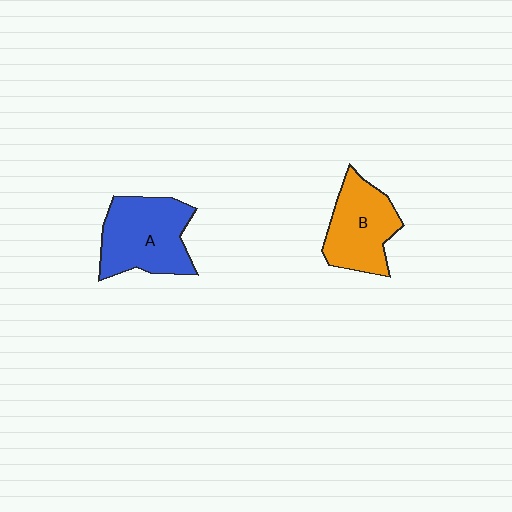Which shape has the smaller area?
Shape B (orange).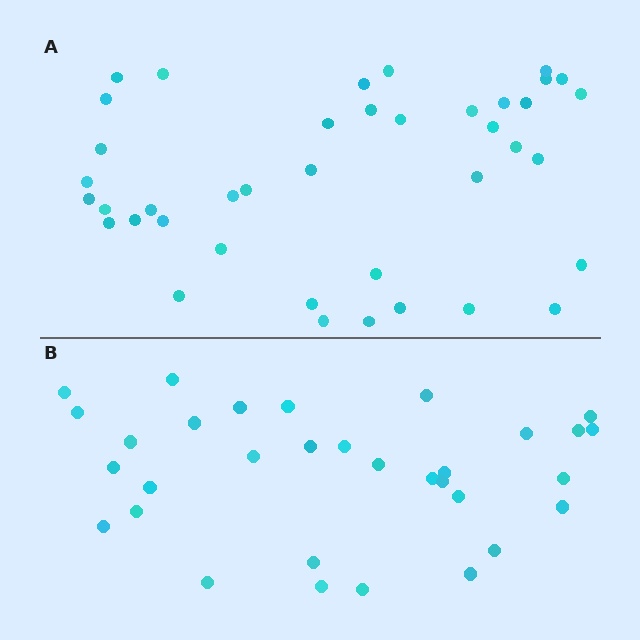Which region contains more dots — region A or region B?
Region A (the top region) has more dots.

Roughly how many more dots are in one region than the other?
Region A has roughly 8 or so more dots than region B.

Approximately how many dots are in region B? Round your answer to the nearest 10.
About 30 dots. (The exact count is 32, which rounds to 30.)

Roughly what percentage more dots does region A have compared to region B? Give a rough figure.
About 25% more.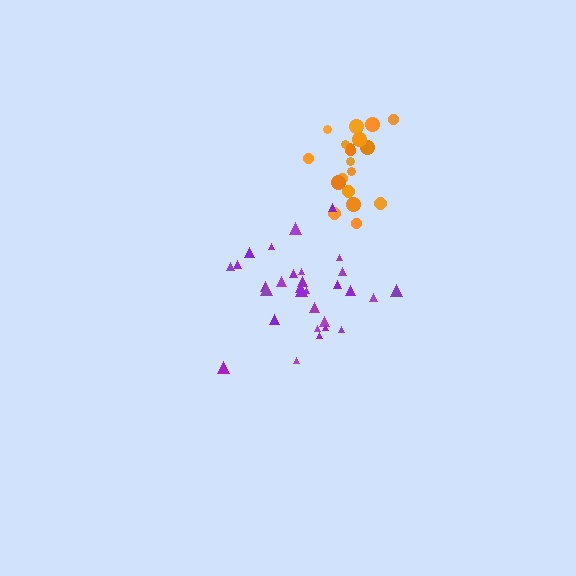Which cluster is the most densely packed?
Orange.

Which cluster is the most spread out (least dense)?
Purple.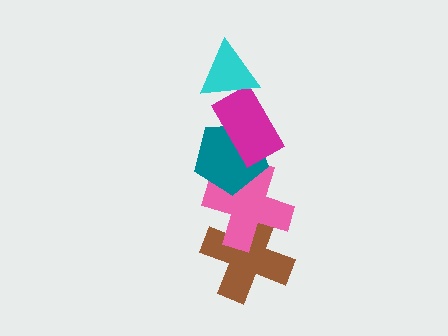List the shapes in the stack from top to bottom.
From top to bottom: the cyan triangle, the magenta rectangle, the teal pentagon, the pink cross, the brown cross.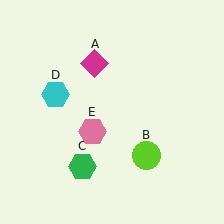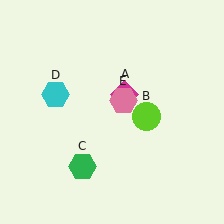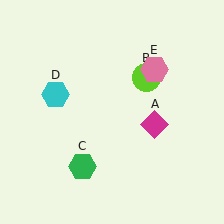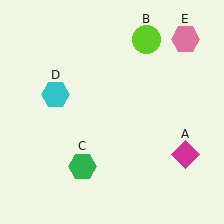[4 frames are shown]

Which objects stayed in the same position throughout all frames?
Green hexagon (object C) and cyan hexagon (object D) remained stationary.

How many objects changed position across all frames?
3 objects changed position: magenta diamond (object A), lime circle (object B), pink hexagon (object E).